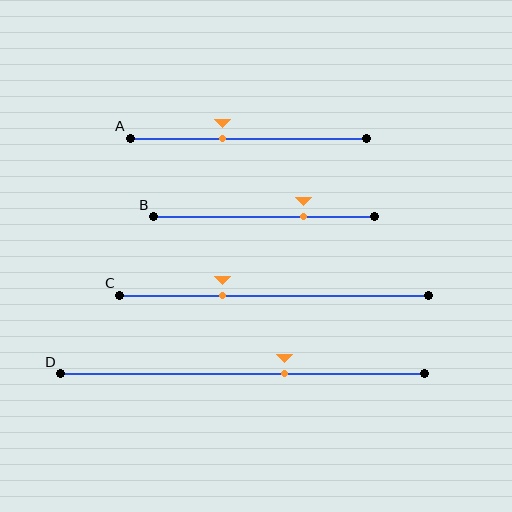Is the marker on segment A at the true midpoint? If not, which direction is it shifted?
No, the marker on segment A is shifted to the left by about 11% of the segment length.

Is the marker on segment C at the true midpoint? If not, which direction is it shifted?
No, the marker on segment C is shifted to the left by about 17% of the segment length.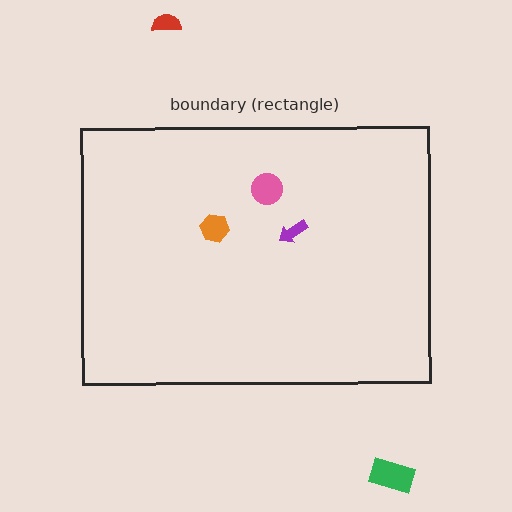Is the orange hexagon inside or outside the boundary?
Inside.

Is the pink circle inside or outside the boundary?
Inside.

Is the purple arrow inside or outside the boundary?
Inside.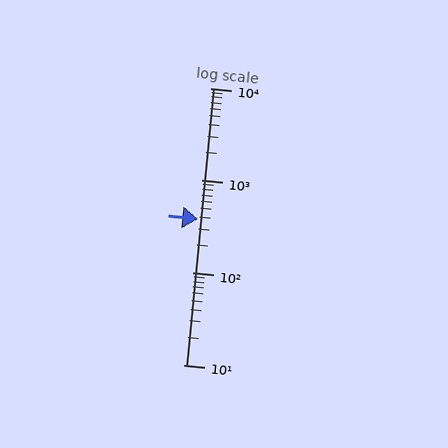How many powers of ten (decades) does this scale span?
The scale spans 3 decades, from 10 to 10000.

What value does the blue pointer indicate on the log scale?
The pointer indicates approximately 380.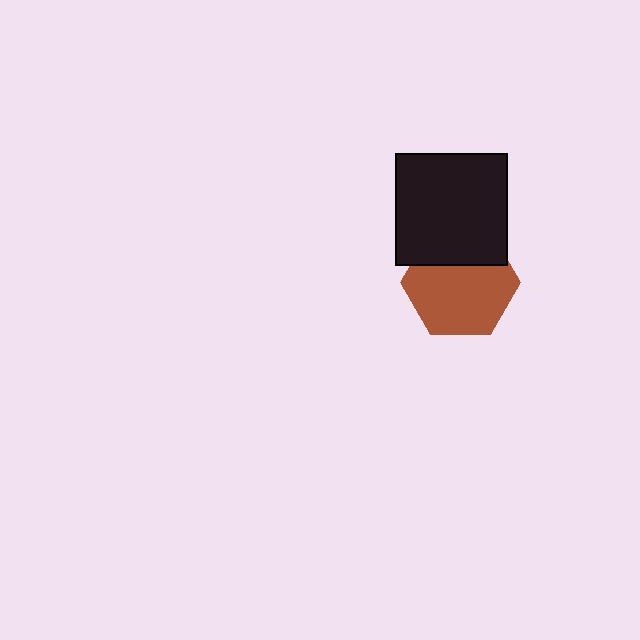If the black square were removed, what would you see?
You would see the complete brown hexagon.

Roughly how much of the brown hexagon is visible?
Most of it is visible (roughly 70%).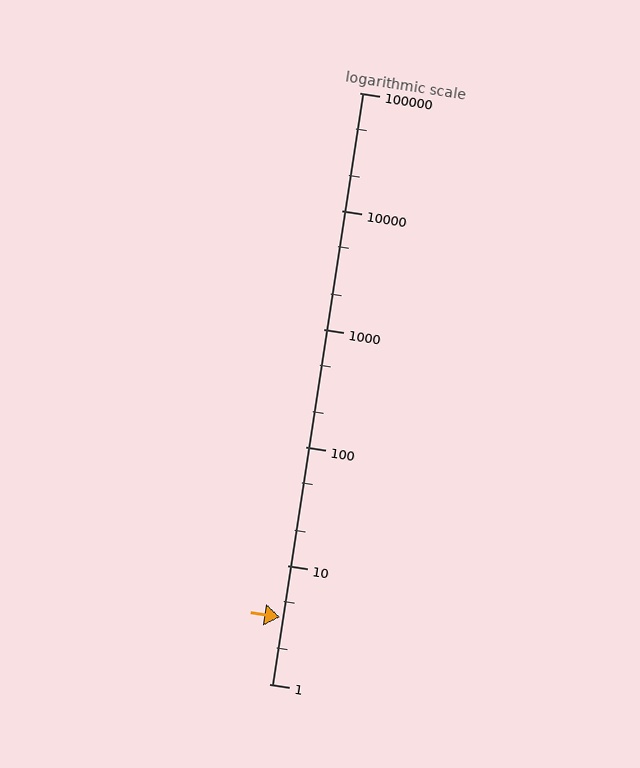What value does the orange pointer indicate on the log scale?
The pointer indicates approximately 3.7.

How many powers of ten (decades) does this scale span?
The scale spans 5 decades, from 1 to 100000.